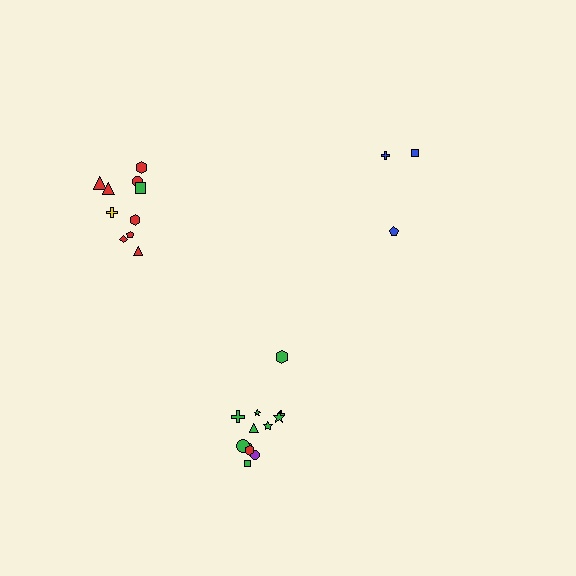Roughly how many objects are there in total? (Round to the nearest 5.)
Roughly 25 objects in total.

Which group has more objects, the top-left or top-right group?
The top-left group.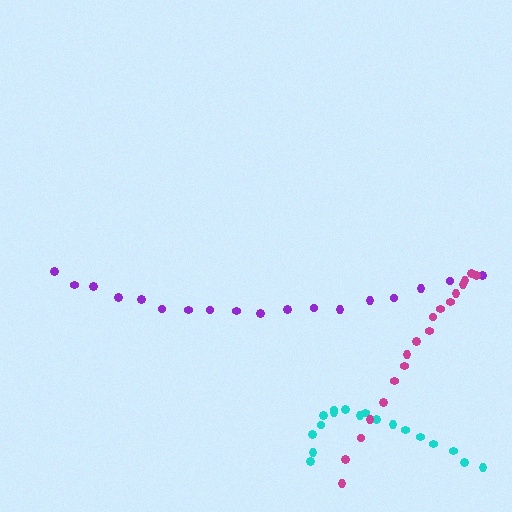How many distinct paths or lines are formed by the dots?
There are 3 distinct paths.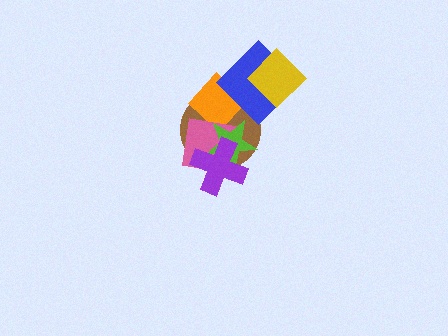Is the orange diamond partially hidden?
Yes, it is partially covered by another shape.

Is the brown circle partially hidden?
Yes, it is partially covered by another shape.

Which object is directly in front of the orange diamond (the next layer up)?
The pink square is directly in front of the orange diamond.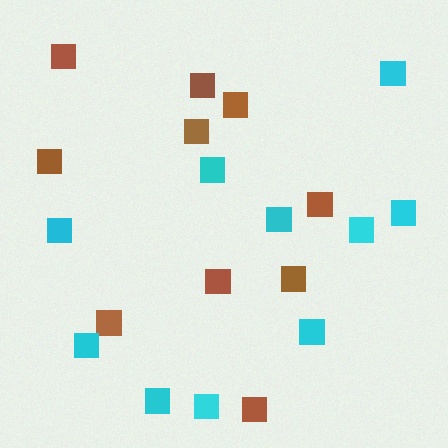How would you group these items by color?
There are 2 groups: one group of brown squares (10) and one group of cyan squares (10).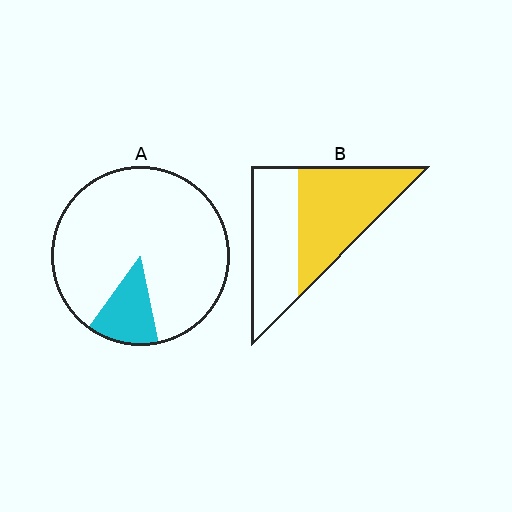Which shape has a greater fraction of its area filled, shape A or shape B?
Shape B.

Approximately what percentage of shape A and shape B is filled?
A is approximately 15% and B is approximately 55%.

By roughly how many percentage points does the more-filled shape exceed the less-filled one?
By roughly 40 percentage points (B over A).